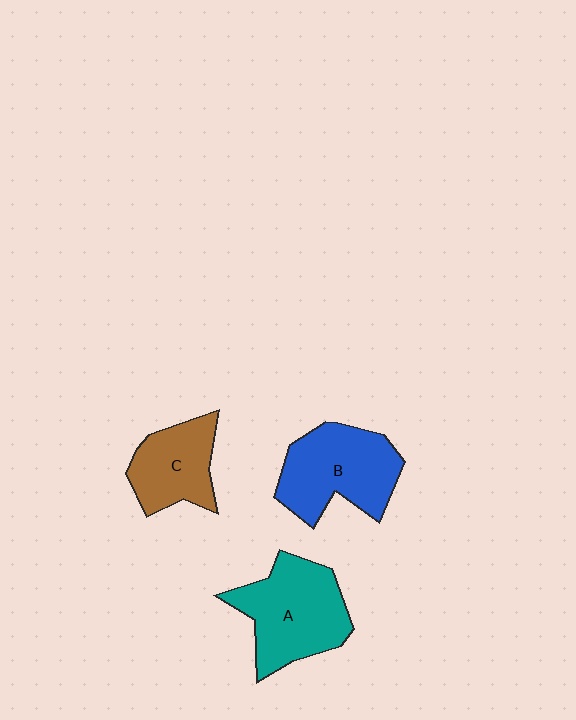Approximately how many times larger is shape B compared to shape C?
Approximately 1.4 times.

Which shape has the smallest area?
Shape C (brown).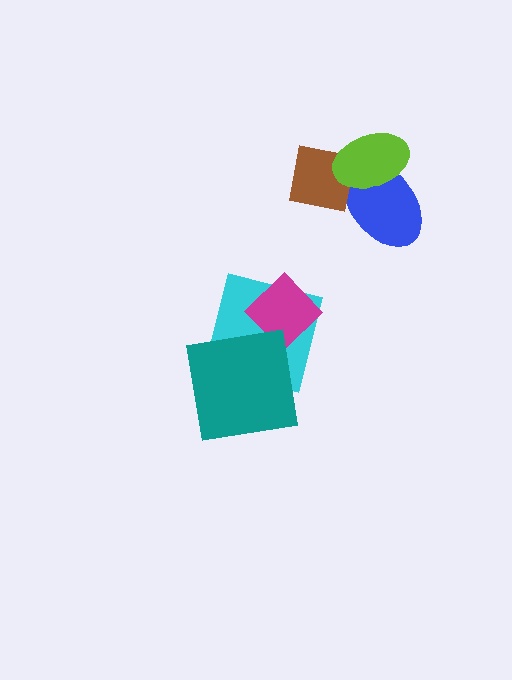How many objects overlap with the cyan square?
2 objects overlap with the cyan square.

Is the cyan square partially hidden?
Yes, it is partially covered by another shape.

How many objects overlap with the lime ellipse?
2 objects overlap with the lime ellipse.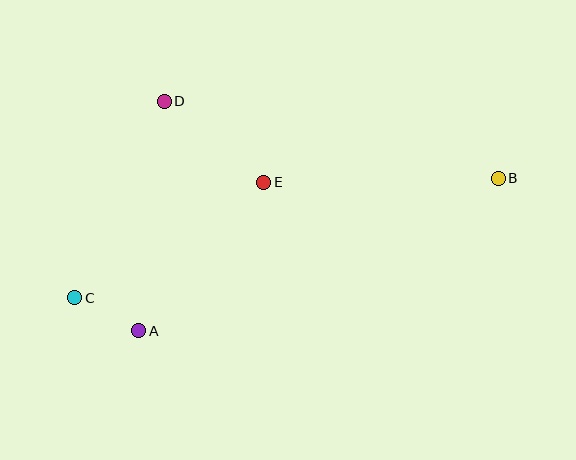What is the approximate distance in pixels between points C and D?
The distance between C and D is approximately 216 pixels.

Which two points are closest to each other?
Points A and C are closest to each other.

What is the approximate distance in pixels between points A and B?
The distance between A and B is approximately 391 pixels.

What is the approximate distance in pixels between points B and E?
The distance between B and E is approximately 235 pixels.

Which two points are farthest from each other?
Points B and C are farthest from each other.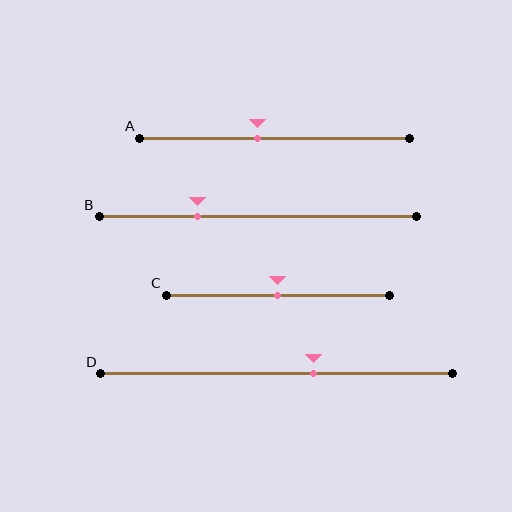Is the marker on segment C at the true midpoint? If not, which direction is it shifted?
Yes, the marker on segment C is at the true midpoint.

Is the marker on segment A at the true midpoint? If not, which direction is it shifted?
No, the marker on segment A is shifted to the left by about 6% of the segment length.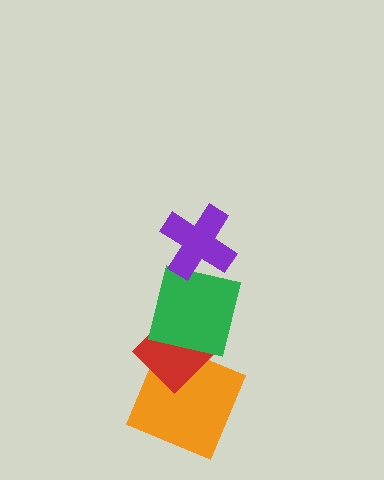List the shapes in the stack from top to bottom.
From top to bottom: the purple cross, the green square, the red diamond, the orange square.